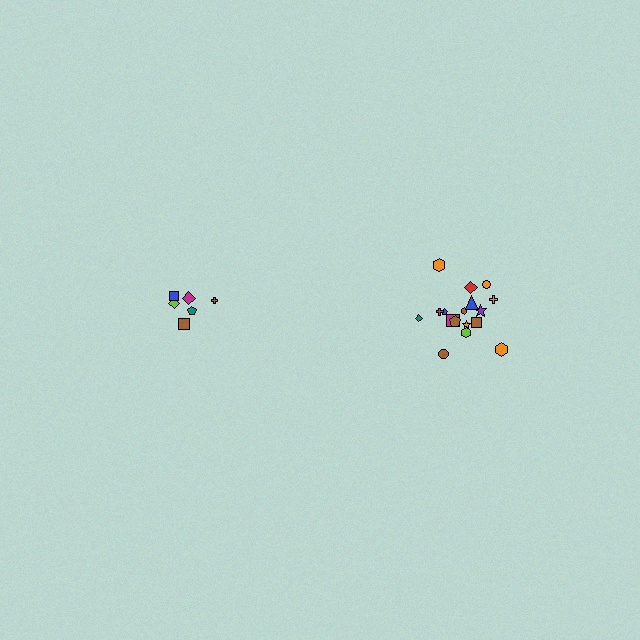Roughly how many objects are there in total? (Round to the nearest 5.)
Roughly 25 objects in total.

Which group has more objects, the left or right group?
The right group.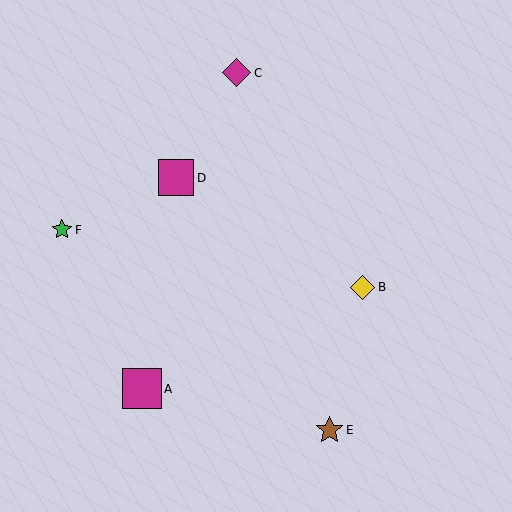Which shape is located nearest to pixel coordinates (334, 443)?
The brown star (labeled E) at (329, 430) is nearest to that location.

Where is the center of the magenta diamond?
The center of the magenta diamond is at (236, 73).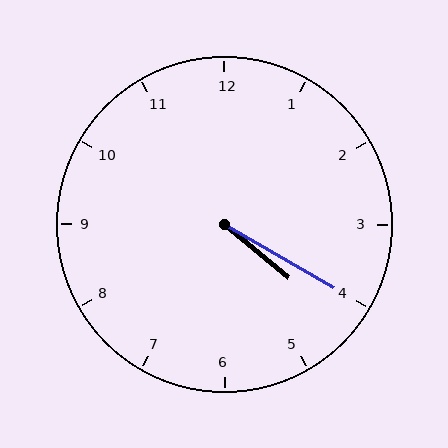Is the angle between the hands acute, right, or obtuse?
It is acute.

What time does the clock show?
4:20.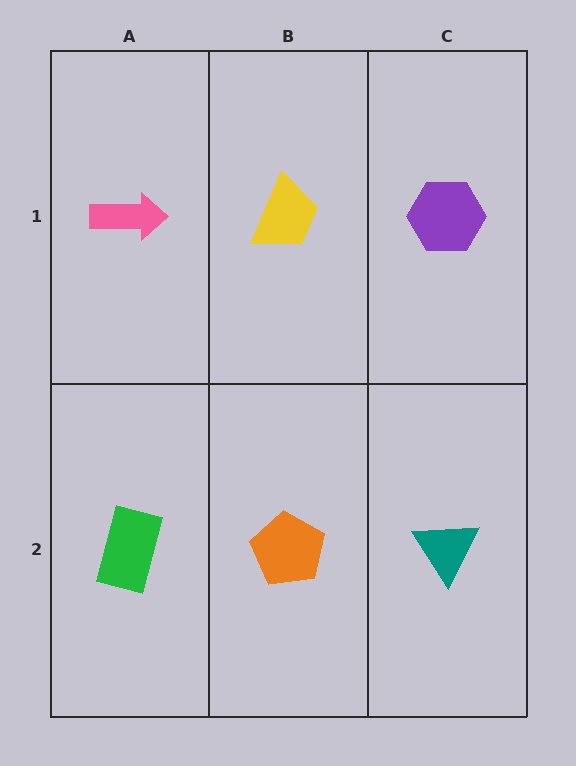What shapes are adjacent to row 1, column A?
A green rectangle (row 2, column A), a yellow trapezoid (row 1, column B).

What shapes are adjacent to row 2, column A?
A pink arrow (row 1, column A), an orange pentagon (row 2, column B).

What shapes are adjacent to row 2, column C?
A purple hexagon (row 1, column C), an orange pentagon (row 2, column B).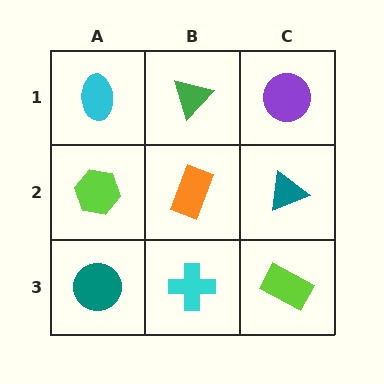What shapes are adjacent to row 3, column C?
A teal triangle (row 2, column C), a cyan cross (row 3, column B).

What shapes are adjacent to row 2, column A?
A cyan ellipse (row 1, column A), a teal circle (row 3, column A), an orange rectangle (row 2, column B).